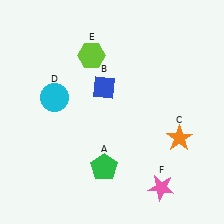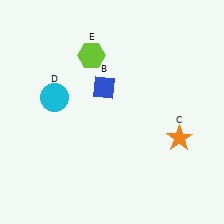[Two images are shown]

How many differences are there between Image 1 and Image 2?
There are 2 differences between the two images.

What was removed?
The pink star (F), the green pentagon (A) were removed in Image 2.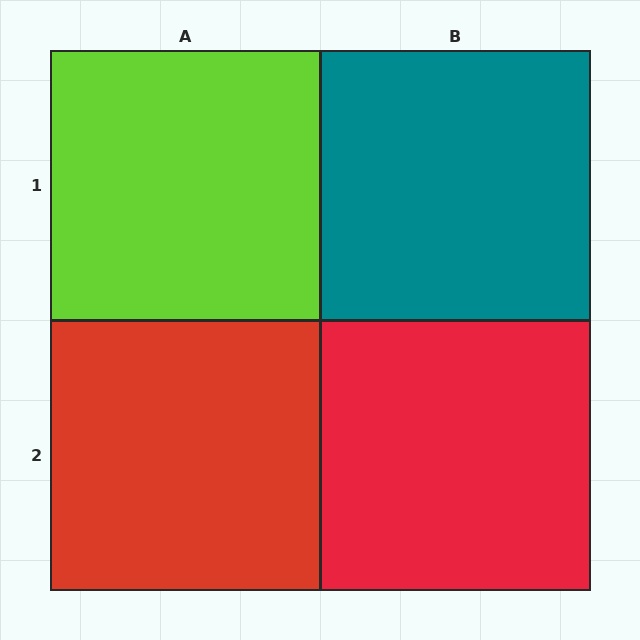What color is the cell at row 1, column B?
Teal.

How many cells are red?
2 cells are red.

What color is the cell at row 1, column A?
Lime.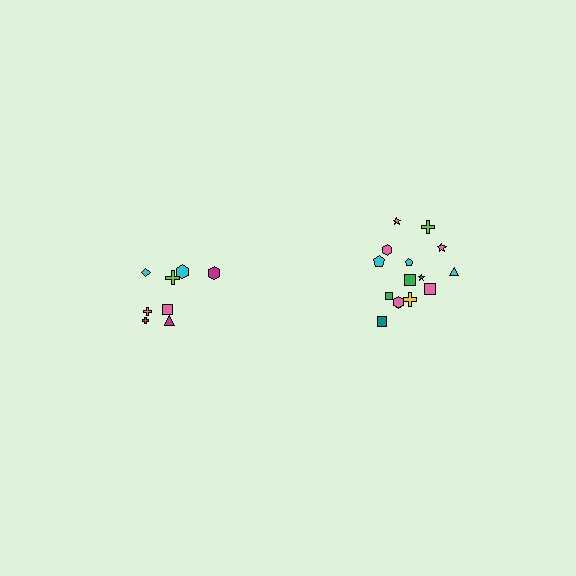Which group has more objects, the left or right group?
The right group.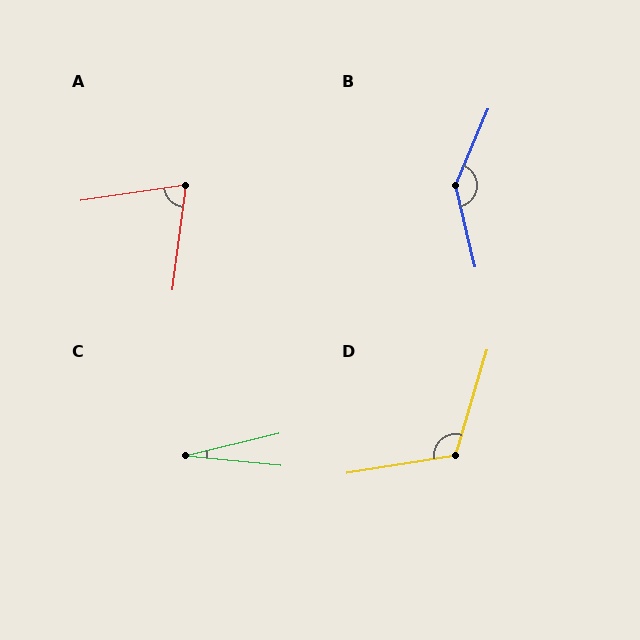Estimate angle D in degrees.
Approximately 116 degrees.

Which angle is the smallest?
C, at approximately 19 degrees.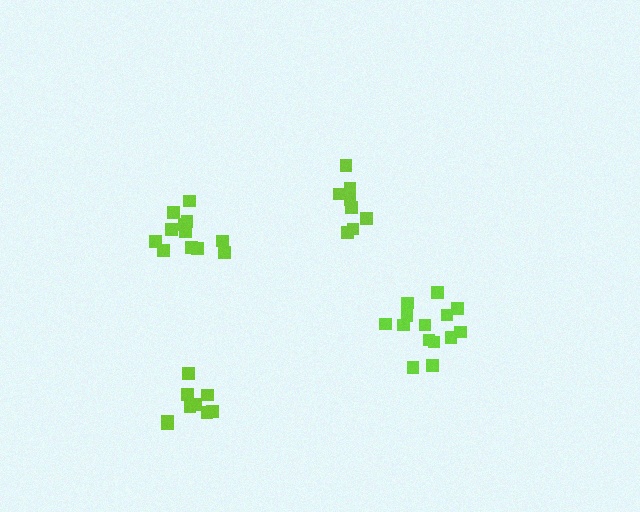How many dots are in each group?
Group 1: 12 dots, Group 2: 14 dots, Group 3: 9 dots, Group 4: 8 dots (43 total).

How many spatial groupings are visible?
There are 4 spatial groupings.